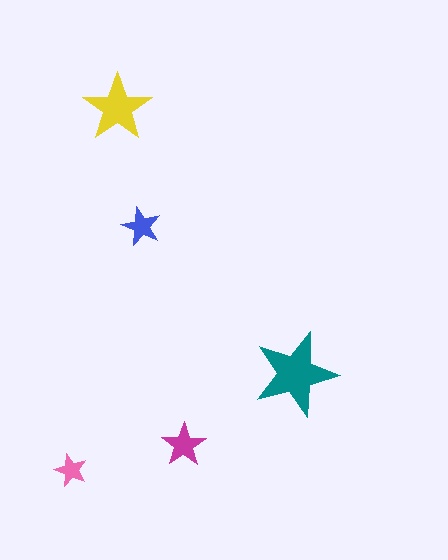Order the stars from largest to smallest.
the teal one, the yellow one, the magenta one, the blue one, the pink one.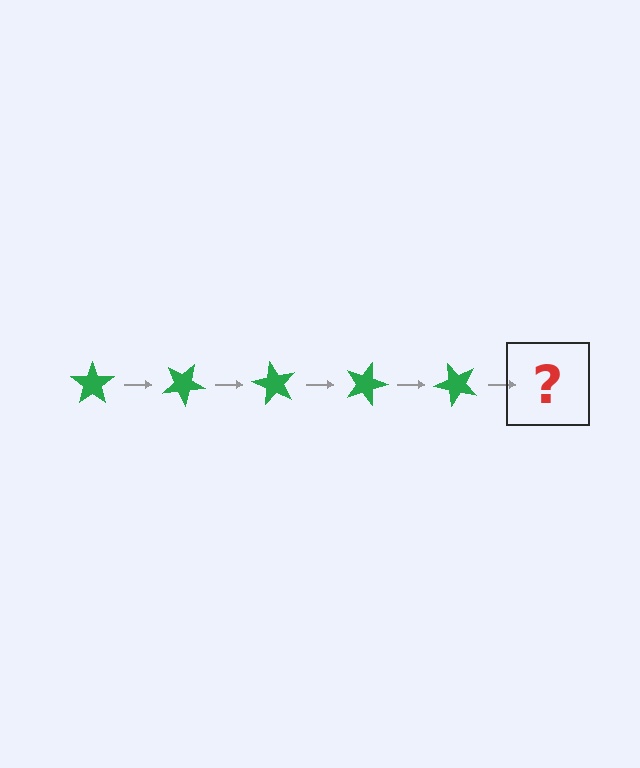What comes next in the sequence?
The next element should be a green star rotated 150 degrees.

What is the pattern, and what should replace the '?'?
The pattern is that the star rotates 30 degrees each step. The '?' should be a green star rotated 150 degrees.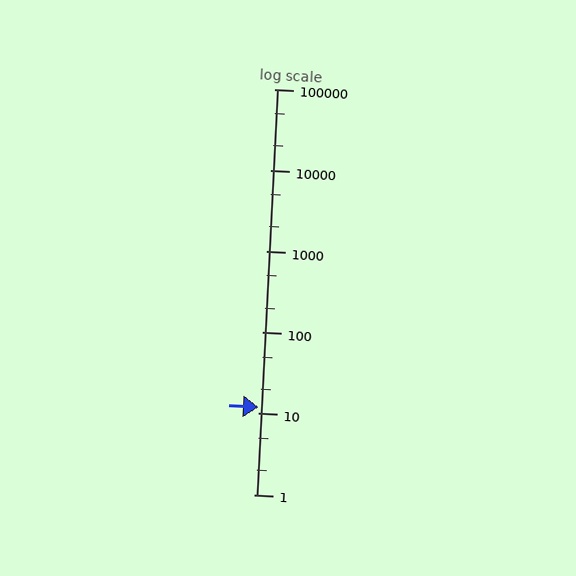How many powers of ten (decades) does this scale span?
The scale spans 5 decades, from 1 to 100000.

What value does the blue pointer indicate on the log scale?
The pointer indicates approximately 12.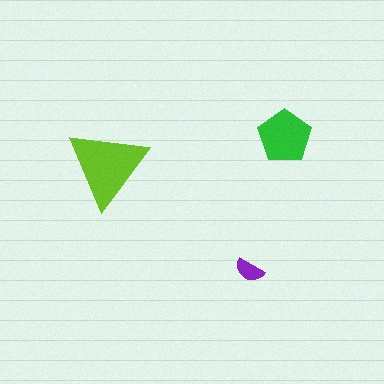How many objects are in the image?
There are 3 objects in the image.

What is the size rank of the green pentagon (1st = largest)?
2nd.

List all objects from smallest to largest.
The purple semicircle, the green pentagon, the lime triangle.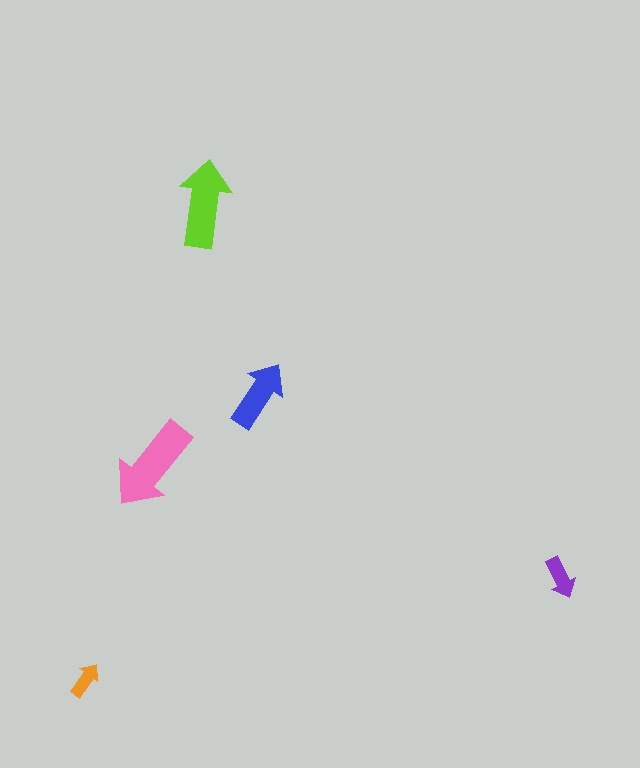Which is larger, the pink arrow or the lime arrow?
The pink one.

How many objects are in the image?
There are 5 objects in the image.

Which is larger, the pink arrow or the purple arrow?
The pink one.